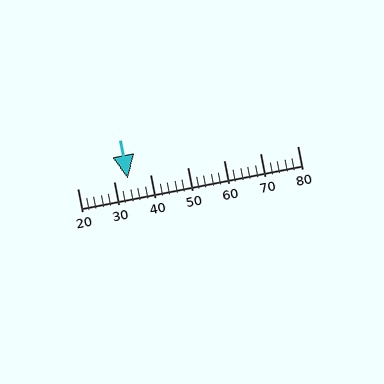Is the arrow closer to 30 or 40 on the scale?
The arrow is closer to 30.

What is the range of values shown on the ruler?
The ruler shows values from 20 to 80.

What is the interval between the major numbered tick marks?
The major tick marks are spaced 10 units apart.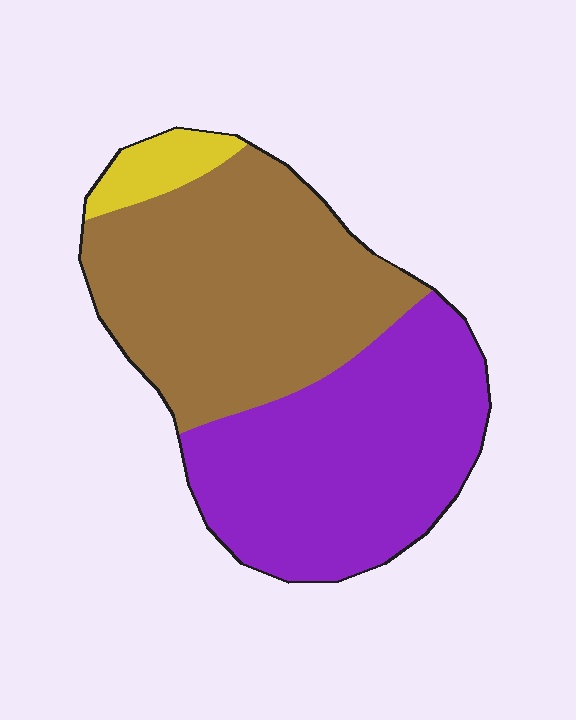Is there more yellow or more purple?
Purple.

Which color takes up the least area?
Yellow, at roughly 5%.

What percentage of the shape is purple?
Purple covers about 45% of the shape.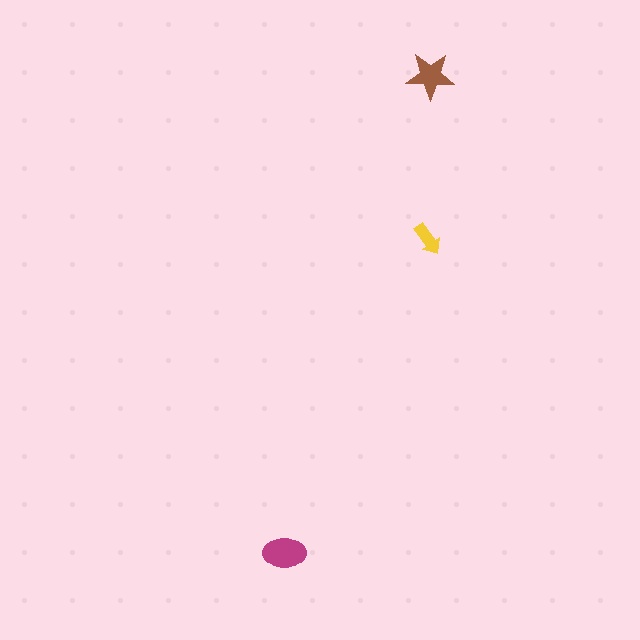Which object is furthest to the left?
The magenta ellipse is leftmost.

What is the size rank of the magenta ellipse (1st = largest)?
1st.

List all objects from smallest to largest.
The yellow arrow, the brown star, the magenta ellipse.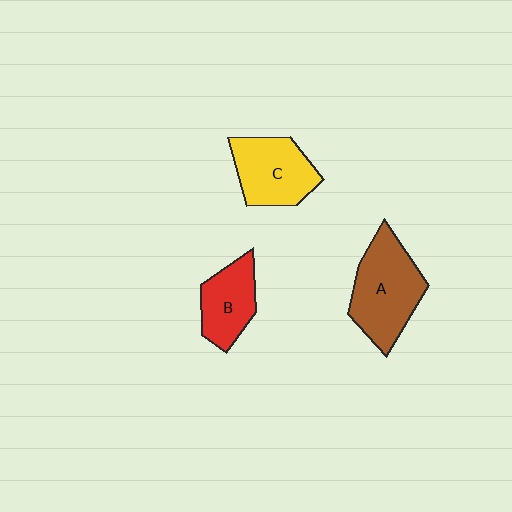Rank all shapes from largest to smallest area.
From largest to smallest: A (brown), C (yellow), B (red).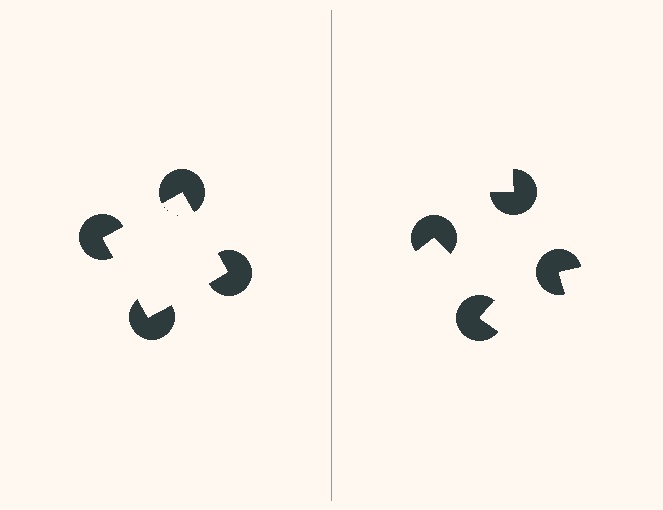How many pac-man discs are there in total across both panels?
8 — 4 on each side.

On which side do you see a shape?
An illusory square appears on the left side. On the right side the wedge cuts are rotated, so no coherent shape forms.